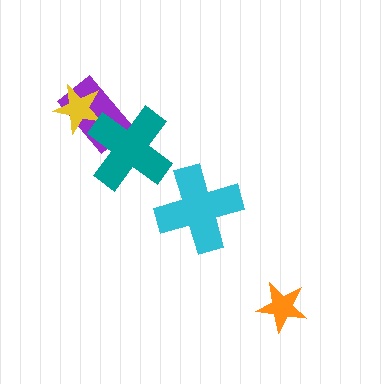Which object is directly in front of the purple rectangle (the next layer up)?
The yellow star is directly in front of the purple rectangle.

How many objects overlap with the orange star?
0 objects overlap with the orange star.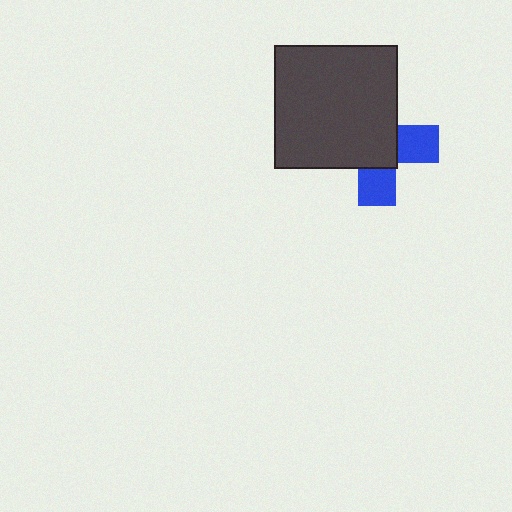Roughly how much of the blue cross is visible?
A small part of it is visible (roughly 37%).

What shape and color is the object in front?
The object in front is a dark gray square.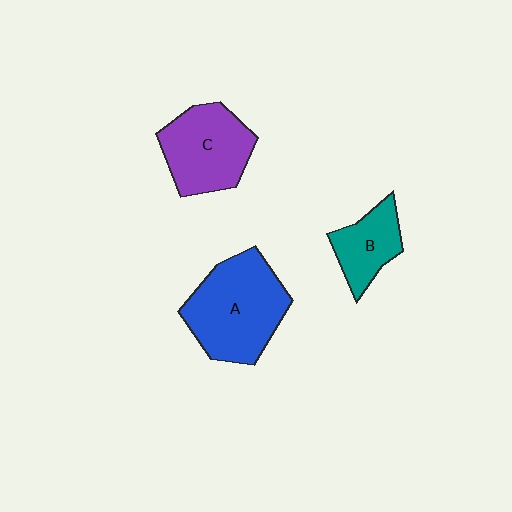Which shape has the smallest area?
Shape B (teal).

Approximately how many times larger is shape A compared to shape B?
Approximately 2.0 times.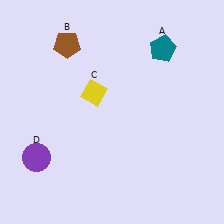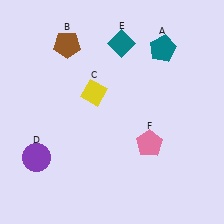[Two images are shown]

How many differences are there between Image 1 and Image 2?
There are 2 differences between the two images.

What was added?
A teal diamond (E), a pink pentagon (F) were added in Image 2.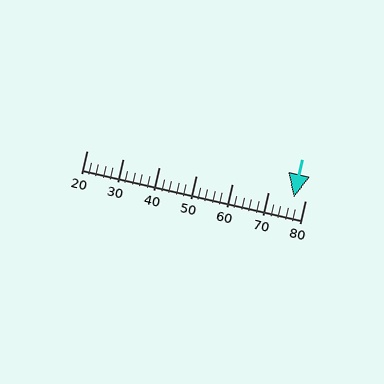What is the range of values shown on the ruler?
The ruler shows values from 20 to 80.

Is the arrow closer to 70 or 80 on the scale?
The arrow is closer to 80.